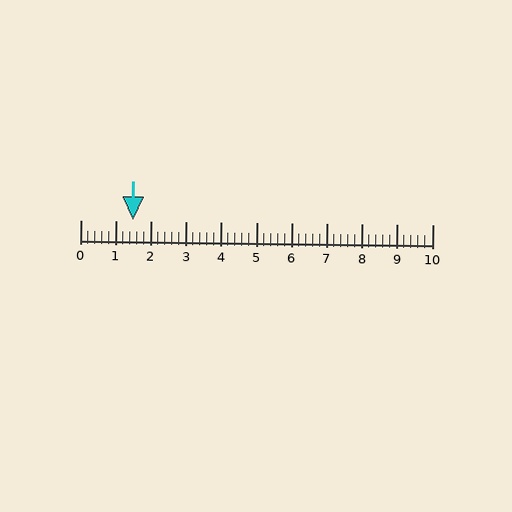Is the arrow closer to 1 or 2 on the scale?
The arrow is closer to 2.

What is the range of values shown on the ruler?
The ruler shows values from 0 to 10.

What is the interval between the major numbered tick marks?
The major tick marks are spaced 1 units apart.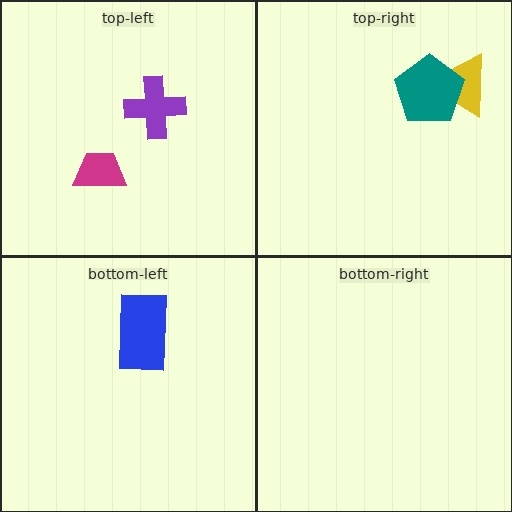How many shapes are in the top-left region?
2.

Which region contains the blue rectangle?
The bottom-left region.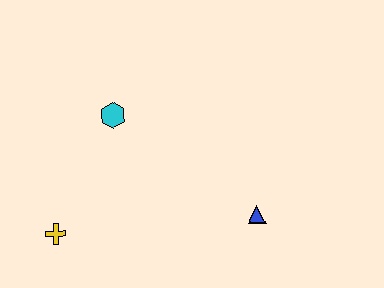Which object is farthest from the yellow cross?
The blue triangle is farthest from the yellow cross.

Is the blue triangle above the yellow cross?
Yes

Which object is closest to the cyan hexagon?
The yellow cross is closest to the cyan hexagon.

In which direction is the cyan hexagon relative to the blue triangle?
The cyan hexagon is to the left of the blue triangle.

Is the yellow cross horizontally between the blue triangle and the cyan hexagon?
No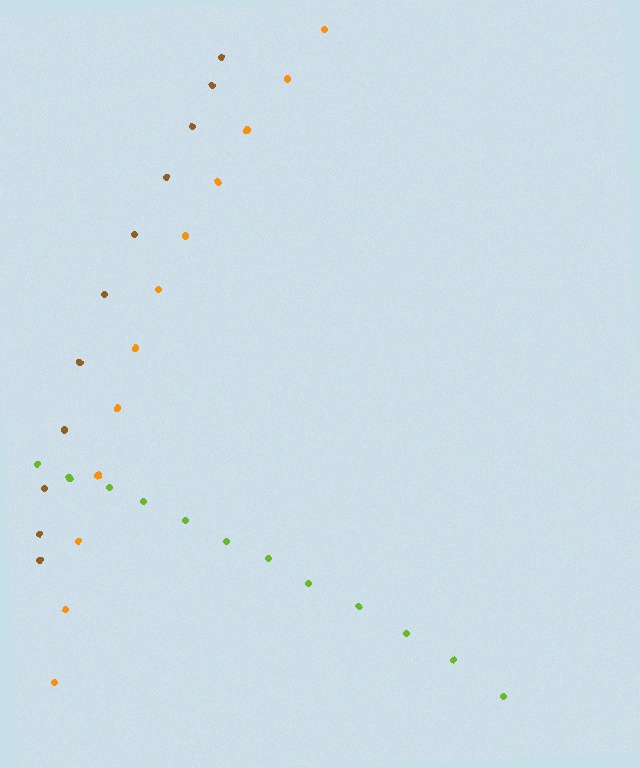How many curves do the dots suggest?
There are 3 distinct paths.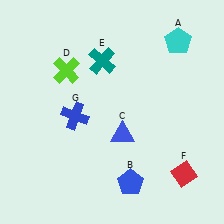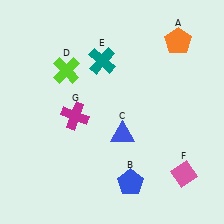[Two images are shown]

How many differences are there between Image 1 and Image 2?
There are 3 differences between the two images.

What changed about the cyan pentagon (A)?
In Image 1, A is cyan. In Image 2, it changed to orange.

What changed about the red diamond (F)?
In Image 1, F is red. In Image 2, it changed to pink.